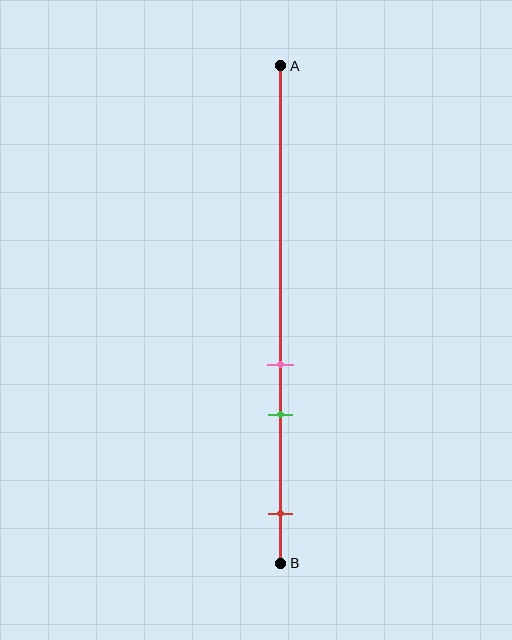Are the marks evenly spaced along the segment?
No, the marks are not evenly spaced.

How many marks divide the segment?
There are 3 marks dividing the segment.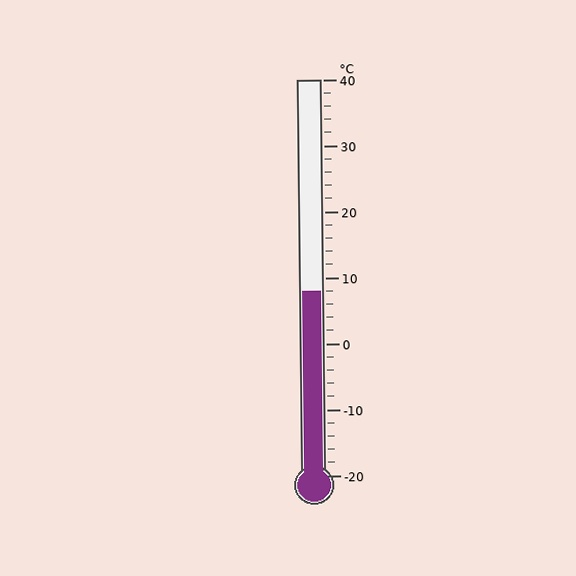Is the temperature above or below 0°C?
The temperature is above 0°C.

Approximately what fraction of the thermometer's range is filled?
The thermometer is filled to approximately 45% of its range.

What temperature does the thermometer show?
The thermometer shows approximately 8°C.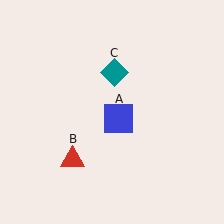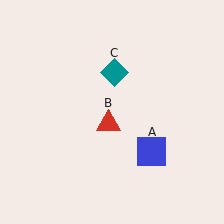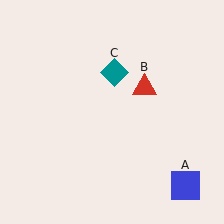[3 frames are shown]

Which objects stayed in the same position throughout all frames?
Teal diamond (object C) remained stationary.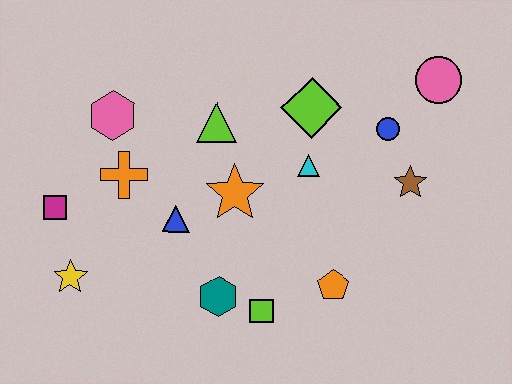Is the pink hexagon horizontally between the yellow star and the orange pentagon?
Yes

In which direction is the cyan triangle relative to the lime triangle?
The cyan triangle is to the right of the lime triangle.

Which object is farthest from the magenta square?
The pink circle is farthest from the magenta square.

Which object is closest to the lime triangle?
The orange star is closest to the lime triangle.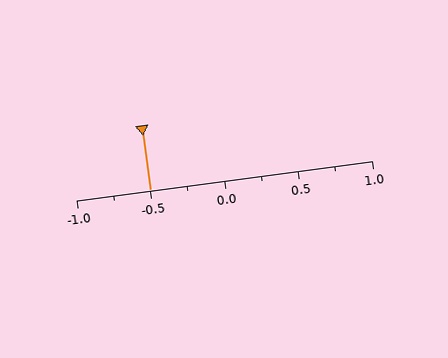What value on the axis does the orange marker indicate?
The marker indicates approximately -0.5.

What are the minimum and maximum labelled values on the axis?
The axis runs from -1.0 to 1.0.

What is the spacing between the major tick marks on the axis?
The major ticks are spaced 0.5 apart.